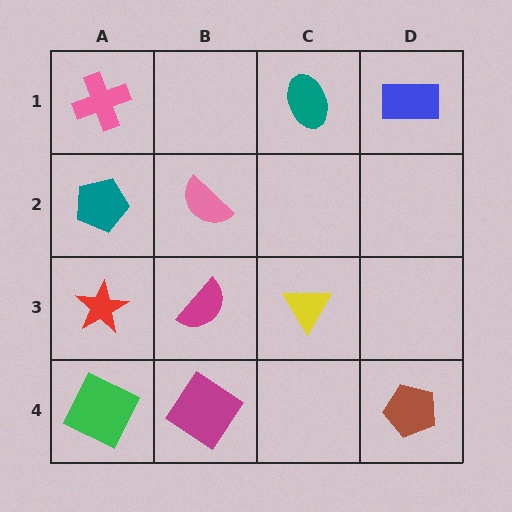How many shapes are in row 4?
3 shapes.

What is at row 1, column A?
A pink cross.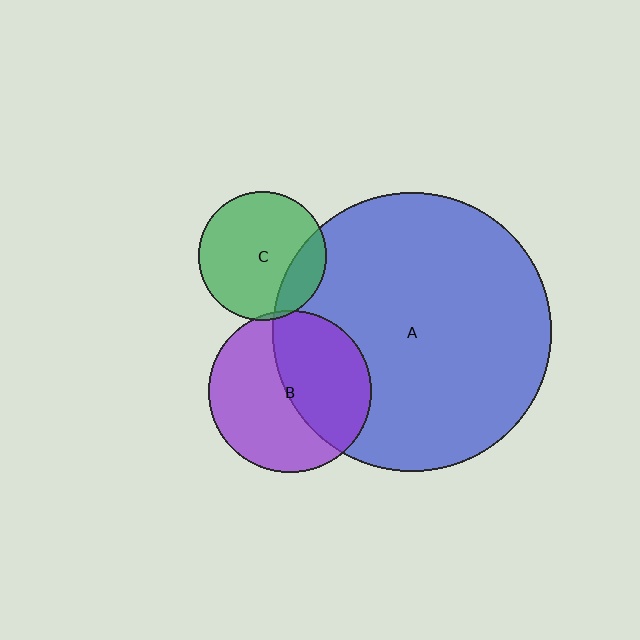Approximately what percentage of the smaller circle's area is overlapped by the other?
Approximately 5%.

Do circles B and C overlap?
Yes.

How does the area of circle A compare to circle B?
Approximately 3.0 times.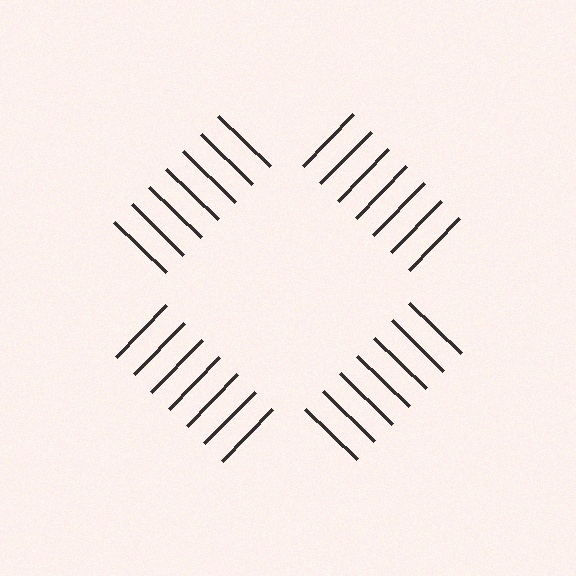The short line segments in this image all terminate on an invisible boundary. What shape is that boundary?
An illusory square — the line segments terminate on its edges but no continuous stroke is drawn.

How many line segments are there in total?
28 — 7 along each of the 4 edges.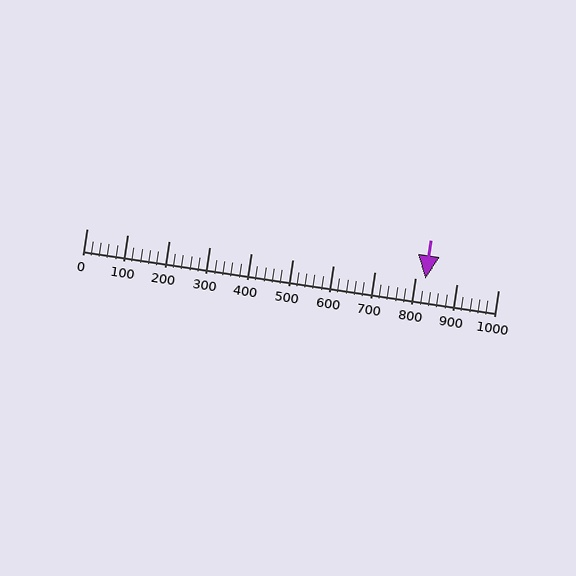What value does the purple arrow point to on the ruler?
The purple arrow points to approximately 824.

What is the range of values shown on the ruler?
The ruler shows values from 0 to 1000.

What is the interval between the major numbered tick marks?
The major tick marks are spaced 100 units apart.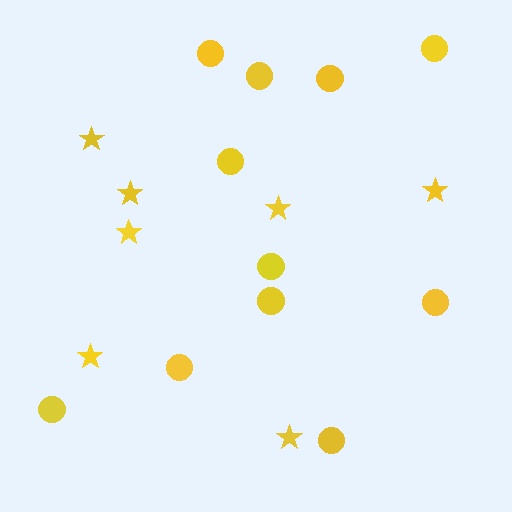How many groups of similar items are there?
There are 2 groups: one group of stars (7) and one group of circles (11).